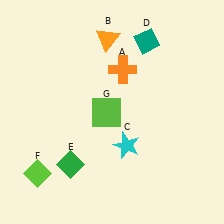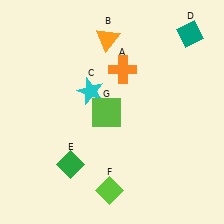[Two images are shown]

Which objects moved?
The objects that moved are: the cyan star (C), the teal diamond (D), the lime diamond (F).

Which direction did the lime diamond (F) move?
The lime diamond (F) moved right.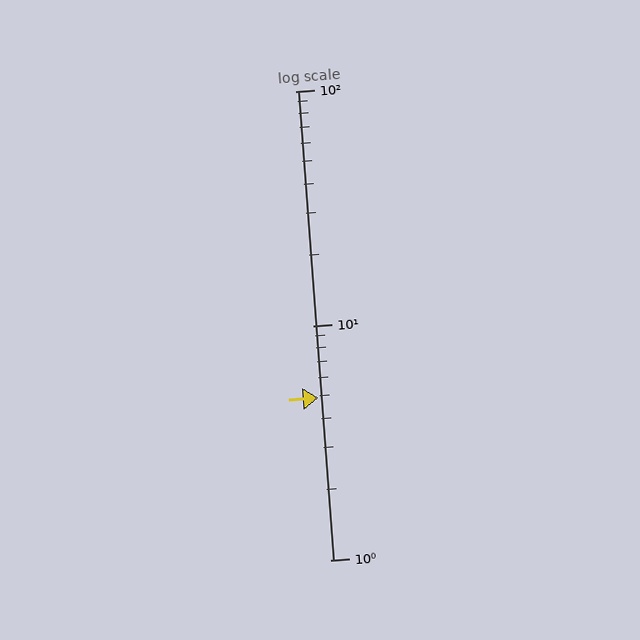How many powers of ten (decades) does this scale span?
The scale spans 2 decades, from 1 to 100.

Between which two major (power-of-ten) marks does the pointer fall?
The pointer is between 1 and 10.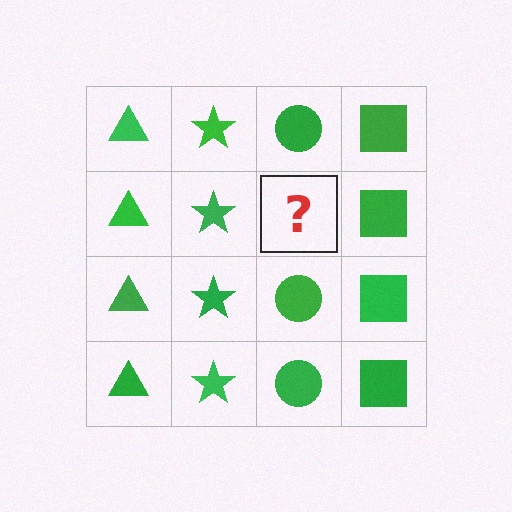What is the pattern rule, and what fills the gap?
The rule is that each column has a consistent shape. The gap should be filled with a green circle.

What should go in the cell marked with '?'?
The missing cell should contain a green circle.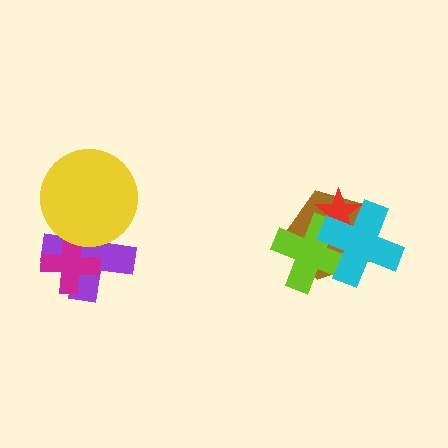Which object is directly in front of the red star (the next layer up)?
The lime cross is directly in front of the red star.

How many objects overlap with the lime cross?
3 objects overlap with the lime cross.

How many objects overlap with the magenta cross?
2 objects overlap with the magenta cross.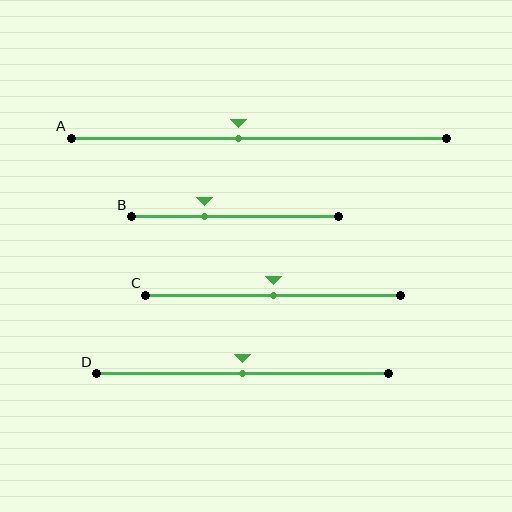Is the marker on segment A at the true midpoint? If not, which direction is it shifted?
No, the marker on segment A is shifted to the left by about 5% of the segment length.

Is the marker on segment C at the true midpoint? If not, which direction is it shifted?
Yes, the marker on segment C is at the true midpoint.